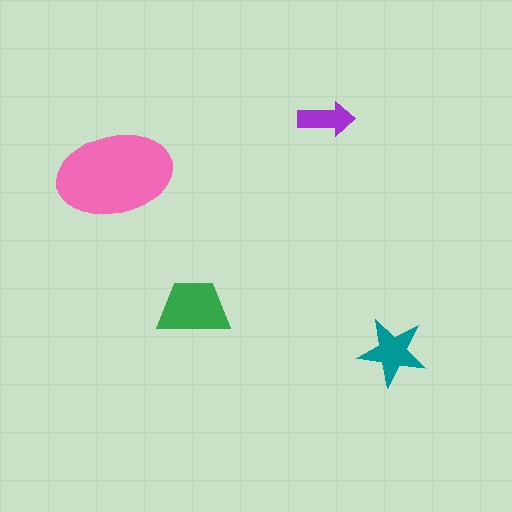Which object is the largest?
The pink ellipse.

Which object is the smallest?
The purple arrow.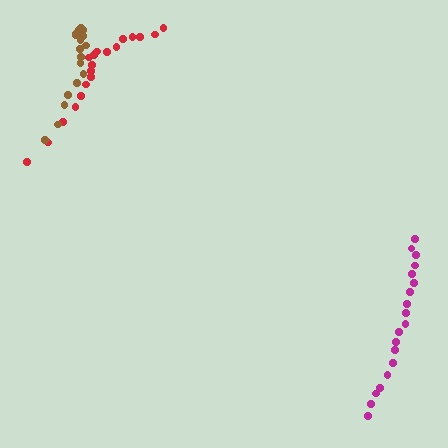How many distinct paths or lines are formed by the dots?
There are 3 distinct paths.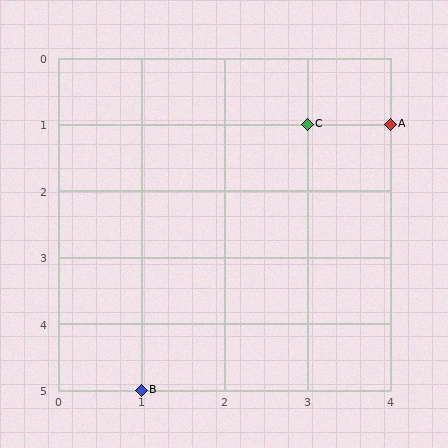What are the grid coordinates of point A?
Point A is at grid coordinates (4, 1).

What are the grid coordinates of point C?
Point C is at grid coordinates (3, 1).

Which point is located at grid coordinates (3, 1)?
Point C is at (3, 1).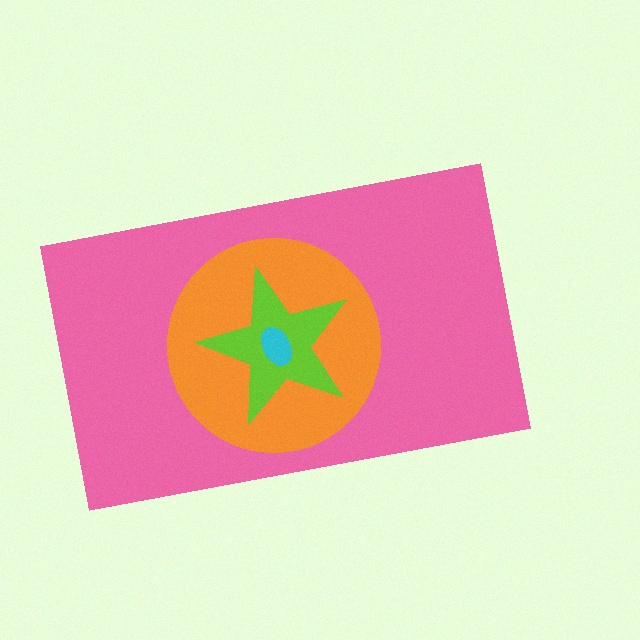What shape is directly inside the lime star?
The cyan ellipse.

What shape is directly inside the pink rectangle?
The orange circle.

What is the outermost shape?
The pink rectangle.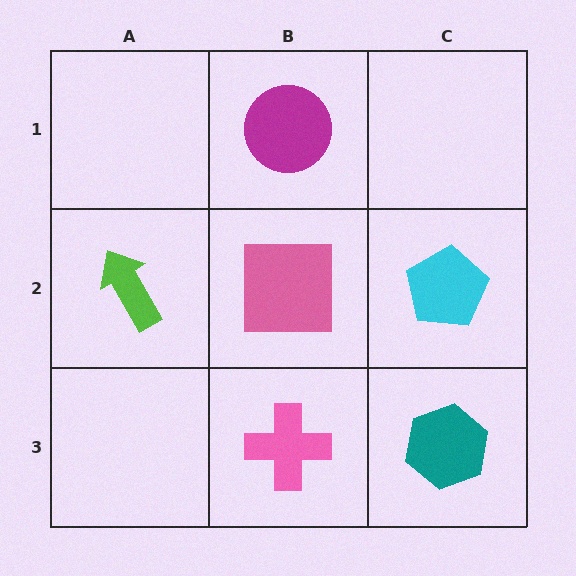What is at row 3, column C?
A teal hexagon.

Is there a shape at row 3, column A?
No, that cell is empty.